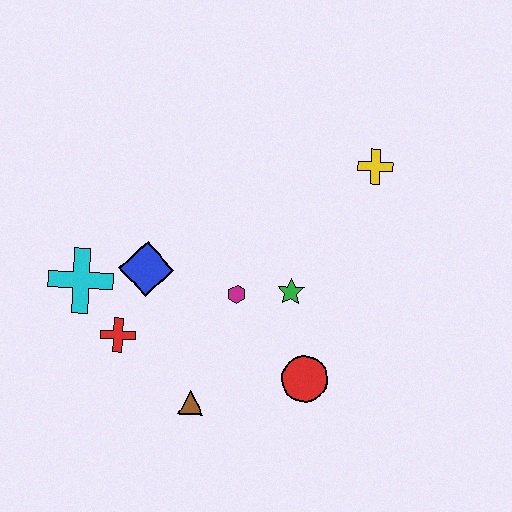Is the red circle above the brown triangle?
Yes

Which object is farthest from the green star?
The cyan cross is farthest from the green star.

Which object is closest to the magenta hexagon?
The green star is closest to the magenta hexagon.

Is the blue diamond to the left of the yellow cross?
Yes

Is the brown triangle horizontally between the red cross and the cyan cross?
No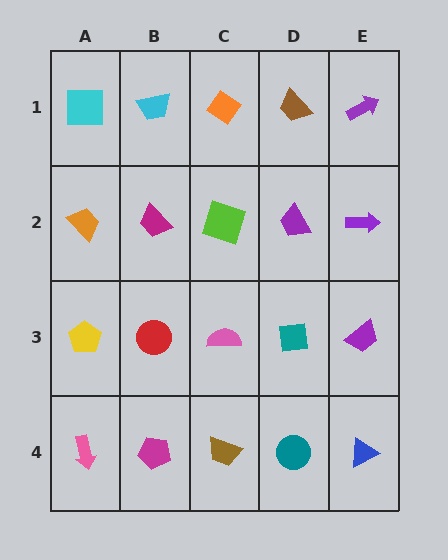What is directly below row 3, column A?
A pink arrow.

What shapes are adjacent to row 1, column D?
A purple trapezoid (row 2, column D), an orange diamond (row 1, column C), a purple arrow (row 1, column E).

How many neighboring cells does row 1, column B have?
3.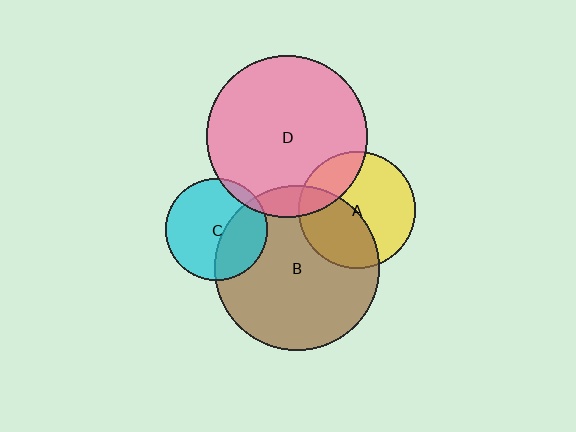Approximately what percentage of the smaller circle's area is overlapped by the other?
Approximately 10%.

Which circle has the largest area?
Circle B (brown).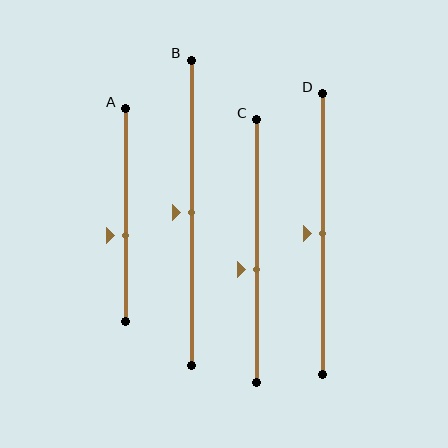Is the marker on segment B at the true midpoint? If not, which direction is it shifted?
Yes, the marker on segment B is at the true midpoint.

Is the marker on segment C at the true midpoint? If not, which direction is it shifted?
No, the marker on segment C is shifted downward by about 7% of the segment length.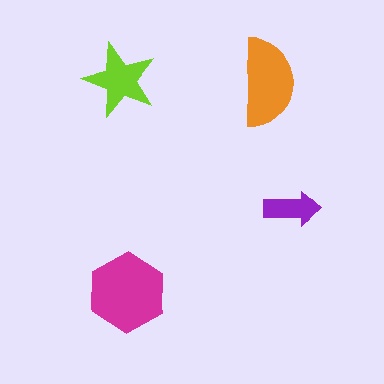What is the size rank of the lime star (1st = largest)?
3rd.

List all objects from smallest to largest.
The purple arrow, the lime star, the orange semicircle, the magenta hexagon.